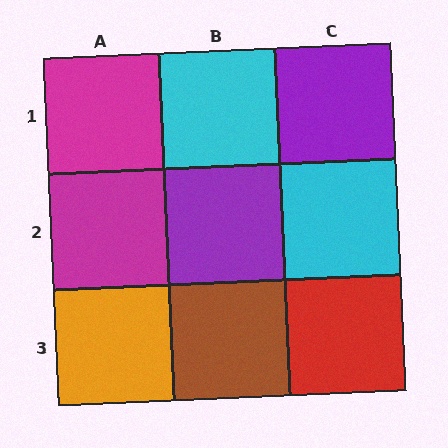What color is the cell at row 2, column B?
Purple.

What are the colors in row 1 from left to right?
Magenta, cyan, purple.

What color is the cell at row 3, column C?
Red.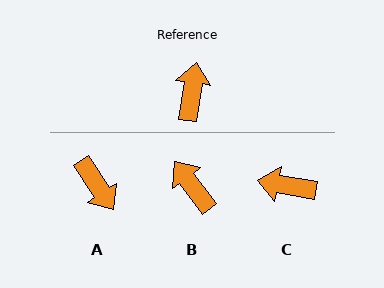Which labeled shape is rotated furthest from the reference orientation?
A, about 138 degrees away.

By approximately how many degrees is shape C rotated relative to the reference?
Approximately 89 degrees counter-clockwise.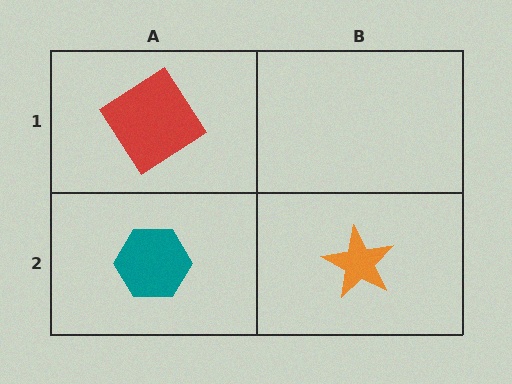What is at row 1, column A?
A red diamond.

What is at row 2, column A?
A teal hexagon.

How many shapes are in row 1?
1 shape.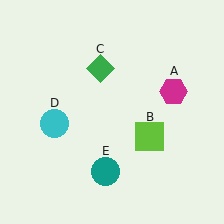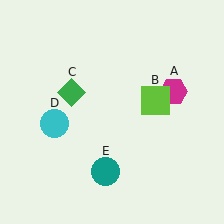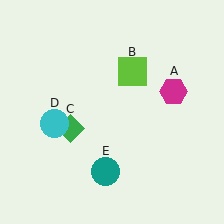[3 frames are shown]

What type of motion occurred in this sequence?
The lime square (object B), green diamond (object C) rotated counterclockwise around the center of the scene.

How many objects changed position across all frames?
2 objects changed position: lime square (object B), green diamond (object C).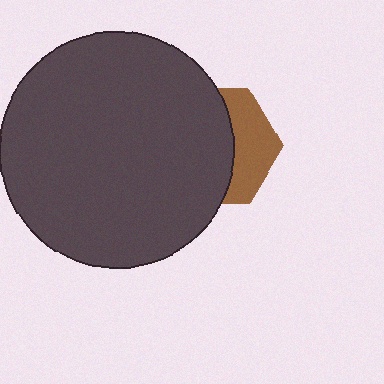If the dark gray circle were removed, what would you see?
You would see the complete brown hexagon.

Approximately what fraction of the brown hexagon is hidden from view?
Roughly 63% of the brown hexagon is hidden behind the dark gray circle.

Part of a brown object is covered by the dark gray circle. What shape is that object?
It is a hexagon.